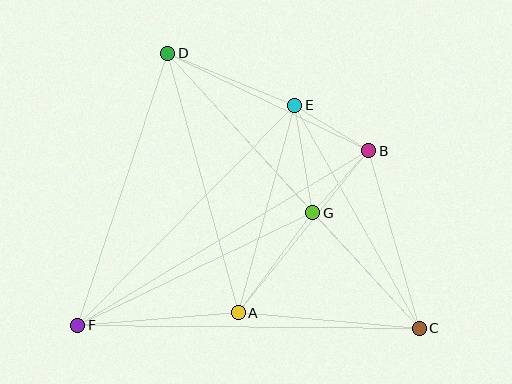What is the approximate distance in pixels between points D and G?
The distance between D and G is approximately 215 pixels.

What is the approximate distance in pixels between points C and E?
The distance between C and E is approximately 255 pixels.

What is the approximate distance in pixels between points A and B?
The distance between A and B is approximately 208 pixels.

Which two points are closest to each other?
Points B and G are closest to each other.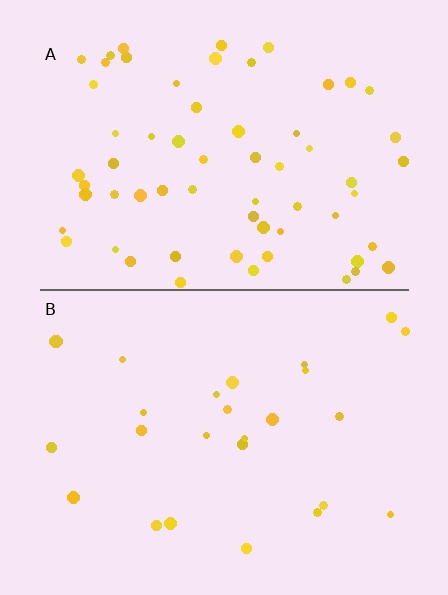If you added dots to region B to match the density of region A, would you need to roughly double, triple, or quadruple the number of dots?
Approximately double.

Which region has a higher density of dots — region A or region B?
A (the top).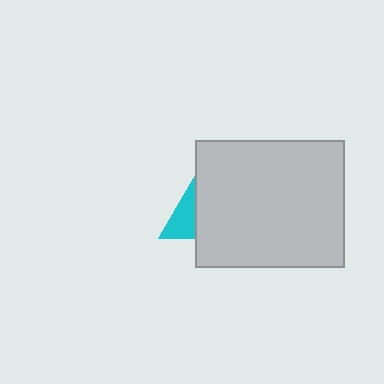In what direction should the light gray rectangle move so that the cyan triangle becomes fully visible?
The light gray rectangle should move right. That is the shortest direction to clear the overlap and leave the cyan triangle fully visible.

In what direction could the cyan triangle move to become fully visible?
The cyan triangle could move left. That would shift it out from behind the light gray rectangle entirely.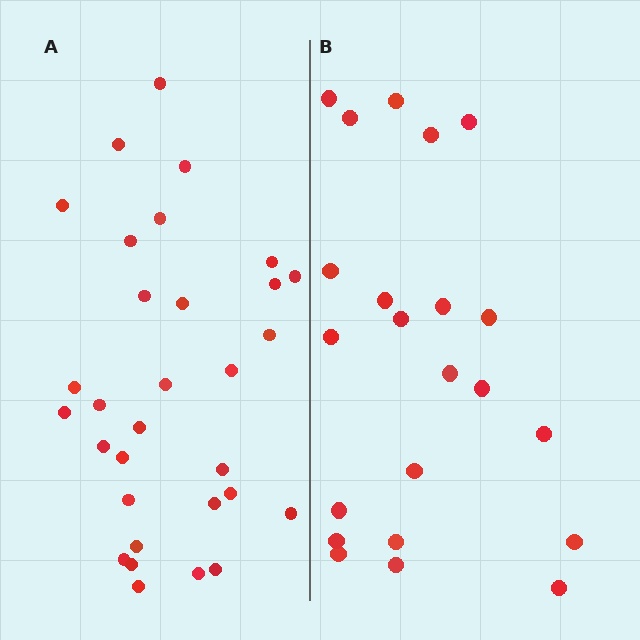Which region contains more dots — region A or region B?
Region A (the left region) has more dots.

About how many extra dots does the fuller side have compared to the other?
Region A has roughly 8 or so more dots than region B.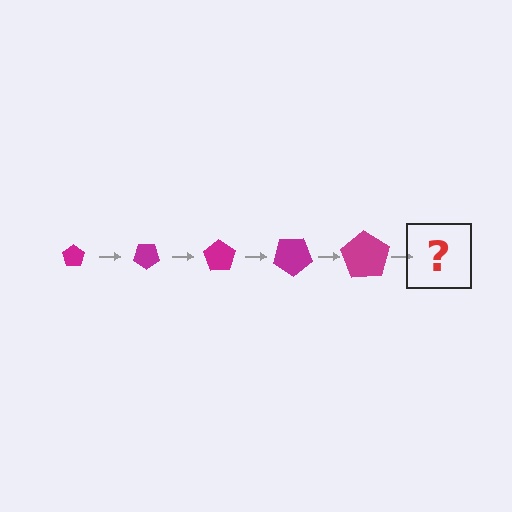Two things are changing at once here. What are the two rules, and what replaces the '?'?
The two rules are that the pentagon grows larger each step and it rotates 35 degrees each step. The '?' should be a pentagon, larger than the previous one and rotated 175 degrees from the start.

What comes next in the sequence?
The next element should be a pentagon, larger than the previous one and rotated 175 degrees from the start.